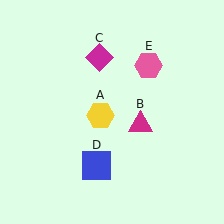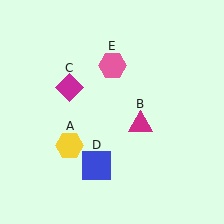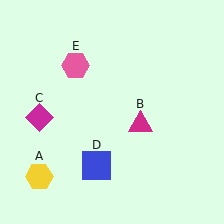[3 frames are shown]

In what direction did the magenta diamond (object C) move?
The magenta diamond (object C) moved down and to the left.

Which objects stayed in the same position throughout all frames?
Magenta triangle (object B) and blue square (object D) remained stationary.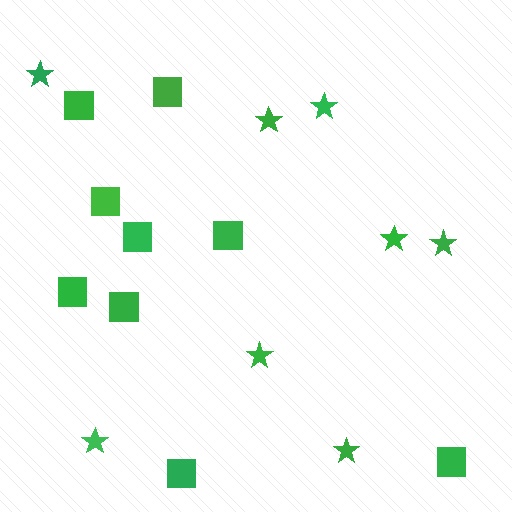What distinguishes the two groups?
There are 2 groups: one group of squares (9) and one group of stars (8).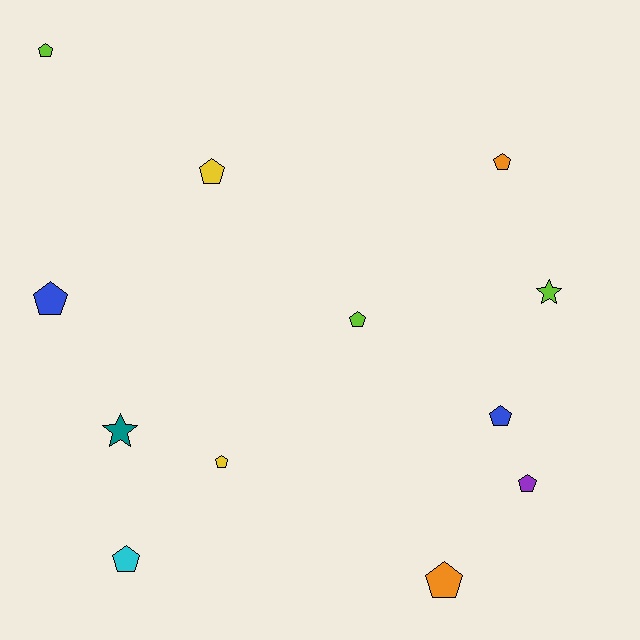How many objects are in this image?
There are 12 objects.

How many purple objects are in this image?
There is 1 purple object.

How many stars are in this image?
There are 2 stars.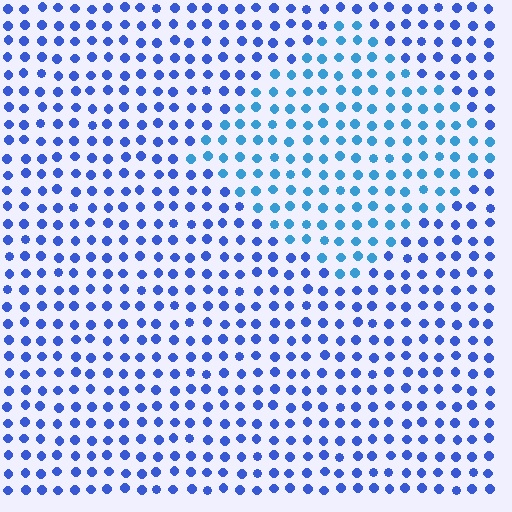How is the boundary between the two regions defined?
The boundary is defined purely by a slight shift in hue (about 26 degrees). Spacing, size, and orientation are identical on both sides.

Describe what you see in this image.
The image is filled with small blue elements in a uniform arrangement. A diamond-shaped region is visible where the elements are tinted to a slightly different hue, forming a subtle color boundary.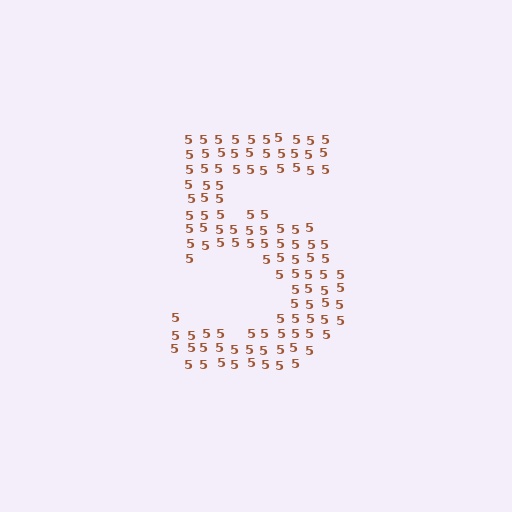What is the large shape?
The large shape is the digit 5.